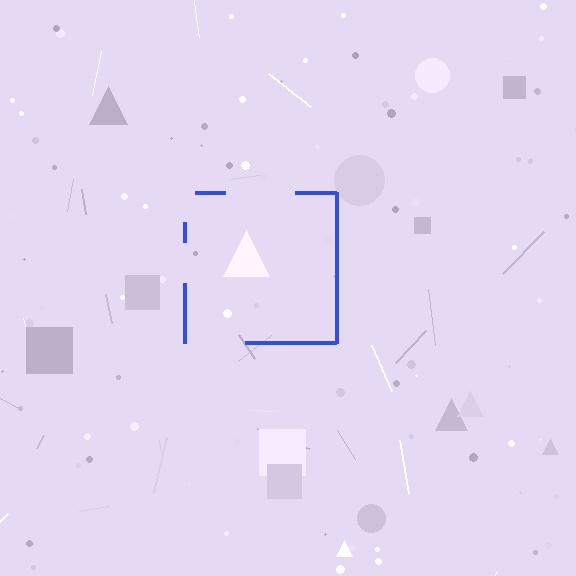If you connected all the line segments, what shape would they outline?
They would outline a square.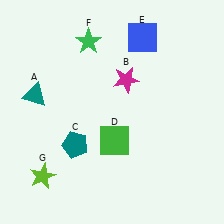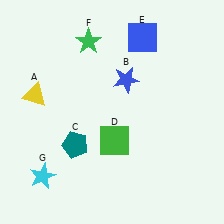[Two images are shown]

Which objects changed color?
A changed from teal to yellow. B changed from magenta to blue. G changed from lime to cyan.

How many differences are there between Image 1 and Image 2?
There are 3 differences between the two images.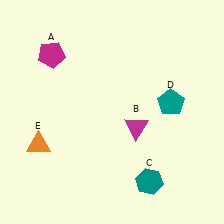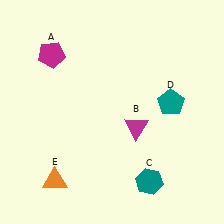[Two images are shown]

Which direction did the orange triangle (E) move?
The orange triangle (E) moved down.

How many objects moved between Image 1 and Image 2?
1 object moved between the two images.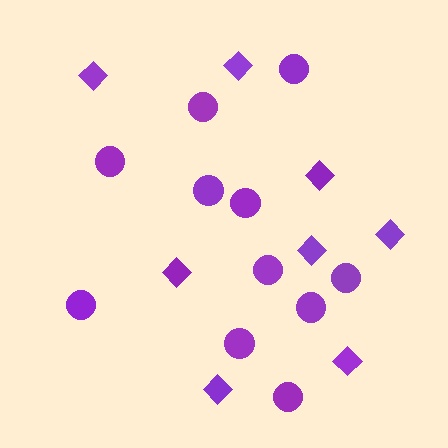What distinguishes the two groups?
There are 2 groups: one group of diamonds (8) and one group of circles (11).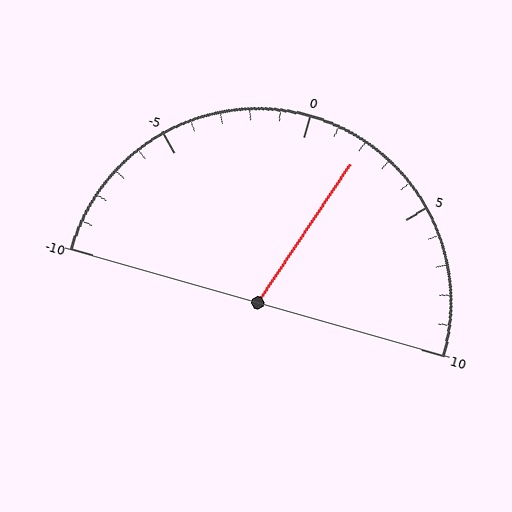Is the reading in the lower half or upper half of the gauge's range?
The reading is in the upper half of the range (-10 to 10).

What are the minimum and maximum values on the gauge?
The gauge ranges from -10 to 10.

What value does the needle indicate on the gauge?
The needle indicates approximately 2.